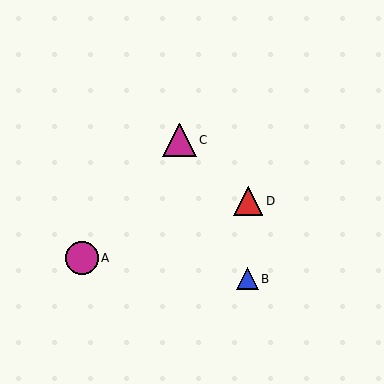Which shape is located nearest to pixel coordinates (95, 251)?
The magenta circle (labeled A) at (82, 258) is nearest to that location.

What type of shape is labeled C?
Shape C is a magenta triangle.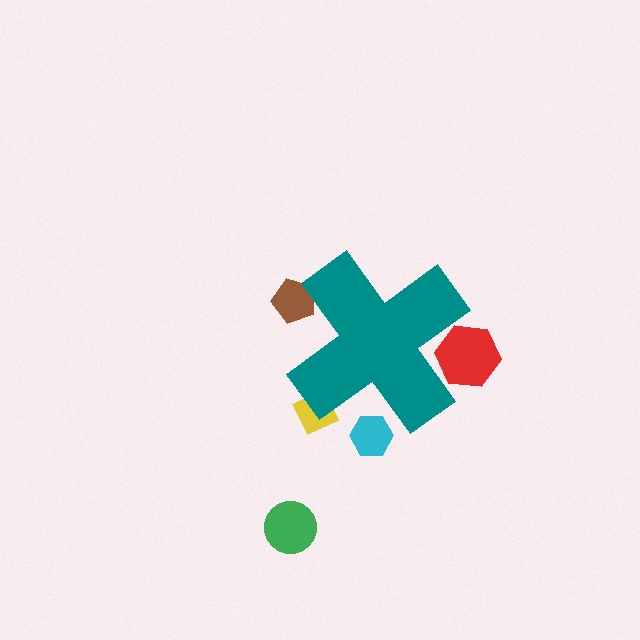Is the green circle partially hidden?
No, the green circle is fully visible.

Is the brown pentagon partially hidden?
Yes, the brown pentagon is partially hidden behind the teal cross.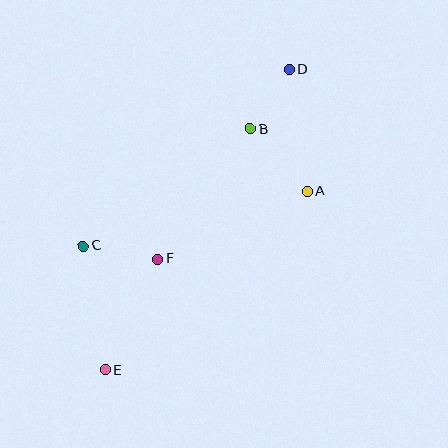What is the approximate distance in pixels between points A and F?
The distance between A and F is approximately 164 pixels.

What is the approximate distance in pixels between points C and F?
The distance between C and F is approximately 76 pixels.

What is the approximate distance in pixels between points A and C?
The distance between A and C is approximately 231 pixels.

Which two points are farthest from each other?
Points D and E are farthest from each other.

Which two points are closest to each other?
Points B and D are closest to each other.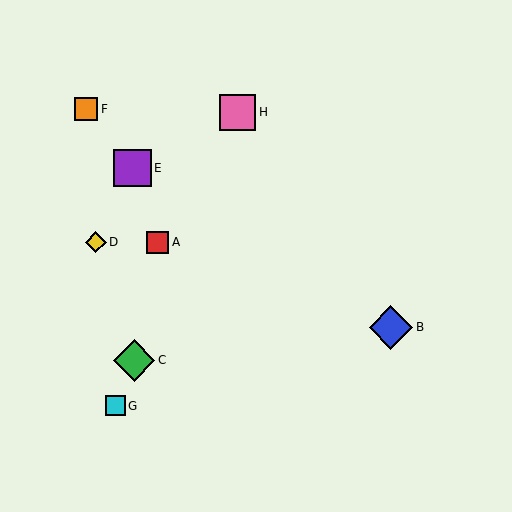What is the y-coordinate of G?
Object G is at y≈406.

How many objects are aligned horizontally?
2 objects (A, D) are aligned horizontally.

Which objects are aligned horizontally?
Objects A, D are aligned horizontally.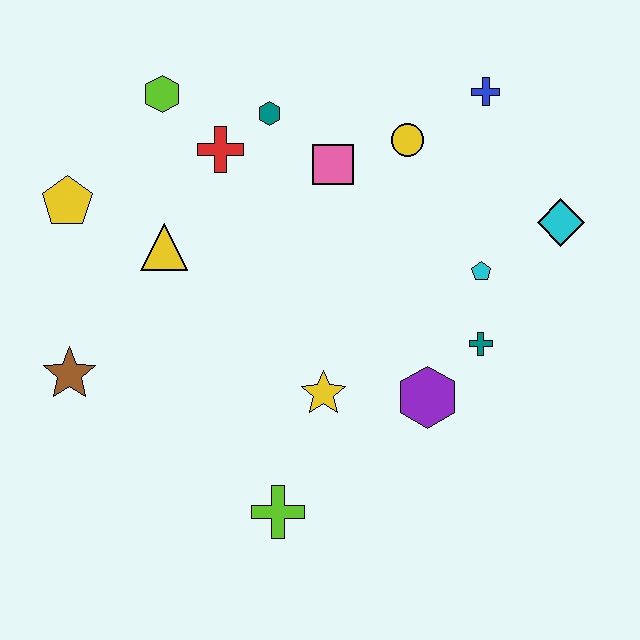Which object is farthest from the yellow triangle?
The cyan diamond is farthest from the yellow triangle.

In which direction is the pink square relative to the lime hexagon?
The pink square is to the right of the lime hexagon.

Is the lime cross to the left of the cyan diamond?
Yes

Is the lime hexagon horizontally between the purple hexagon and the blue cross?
No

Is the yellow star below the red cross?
Yes